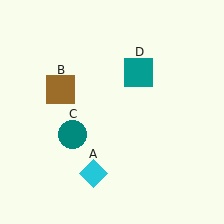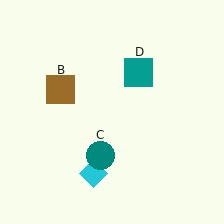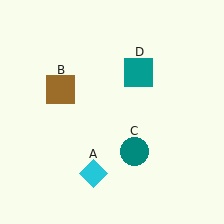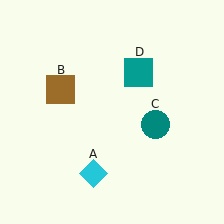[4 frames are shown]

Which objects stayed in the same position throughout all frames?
Cyan diamond (object A) and brown square (object B) and teal square (object D) remained stationary.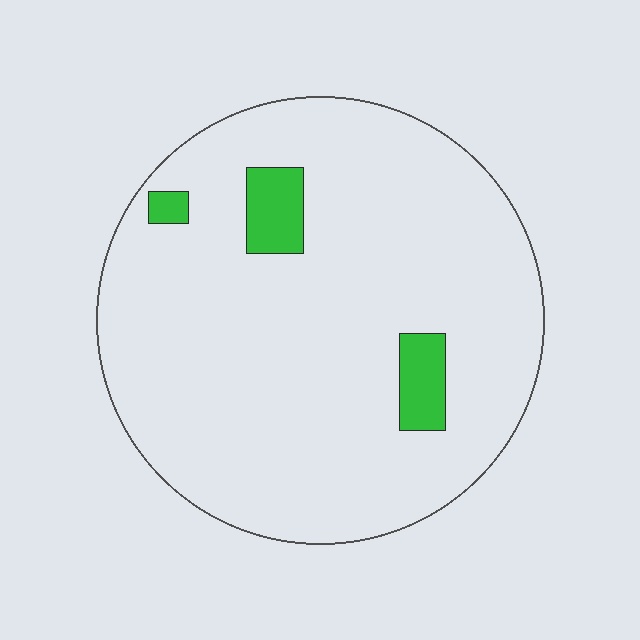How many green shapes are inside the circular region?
3.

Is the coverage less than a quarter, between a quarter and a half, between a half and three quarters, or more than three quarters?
Less than a quarter.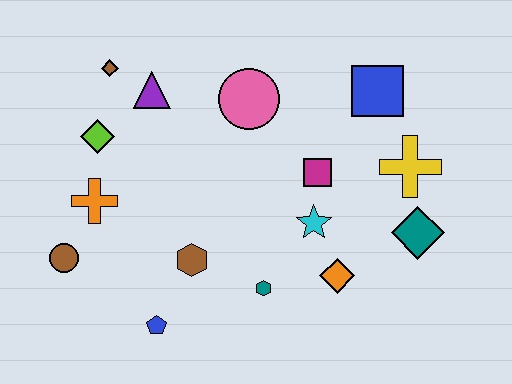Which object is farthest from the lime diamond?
The teal diamond is farthest from the lime diamond.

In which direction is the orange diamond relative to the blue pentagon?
The orange diamond is to the right of the blue pentagon.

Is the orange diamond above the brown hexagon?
No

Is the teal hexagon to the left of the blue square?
Yes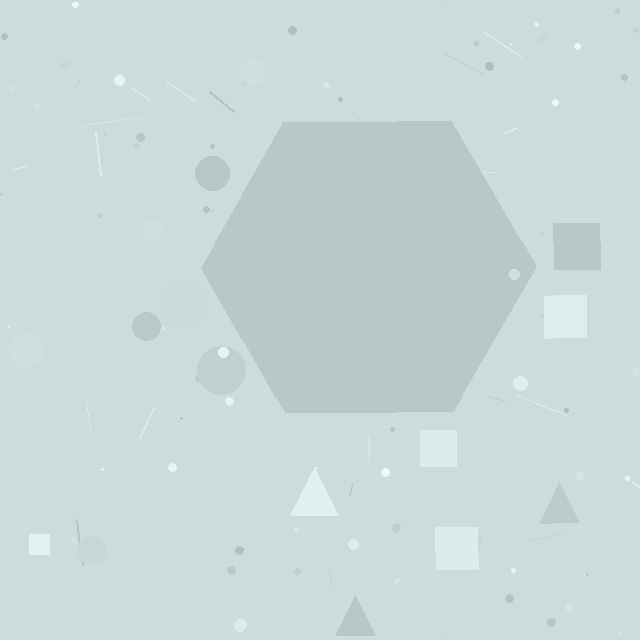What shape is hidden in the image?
A hexagon is hidden in the image.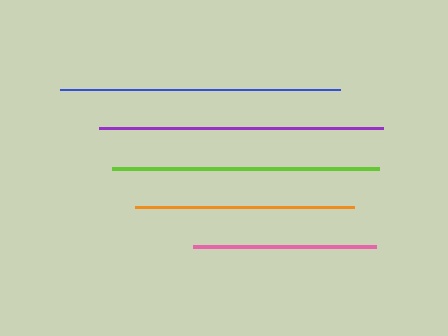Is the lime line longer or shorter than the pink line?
The lime line is longer than the pink line.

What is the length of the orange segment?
The orange segment is approximately 219 pixels long.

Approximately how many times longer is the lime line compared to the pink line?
The lime line is approximately 1.5 times the length of the pink line.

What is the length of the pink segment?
The pink segment is approximately 184 pixels long.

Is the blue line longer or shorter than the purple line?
The purple line is longer than the blue line.